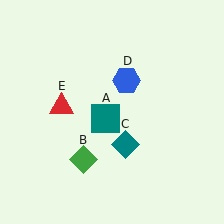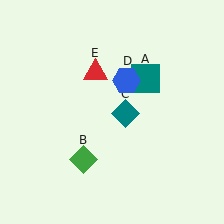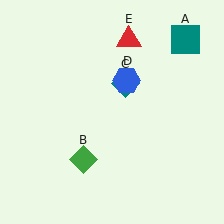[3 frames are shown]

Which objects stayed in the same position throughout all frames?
Green diamond (object B) and blue hexagon (object D) remained stationary.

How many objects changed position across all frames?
3 objects changed position: teal square (object A), teal diamond (object C), red triangle (object E).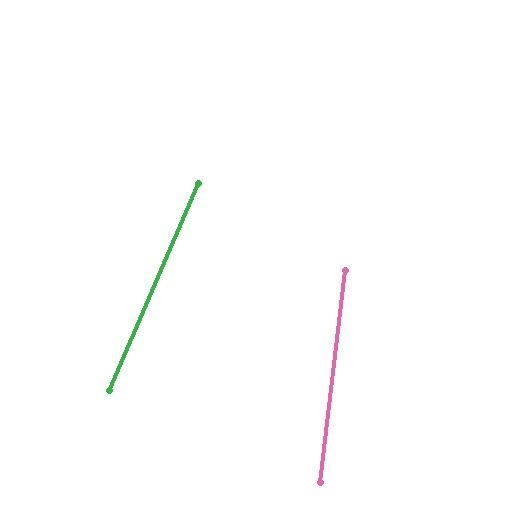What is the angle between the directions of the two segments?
Approximately 17 degrees.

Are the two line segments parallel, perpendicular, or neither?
Neither parallel nor perpendicular — they differ by about 17°.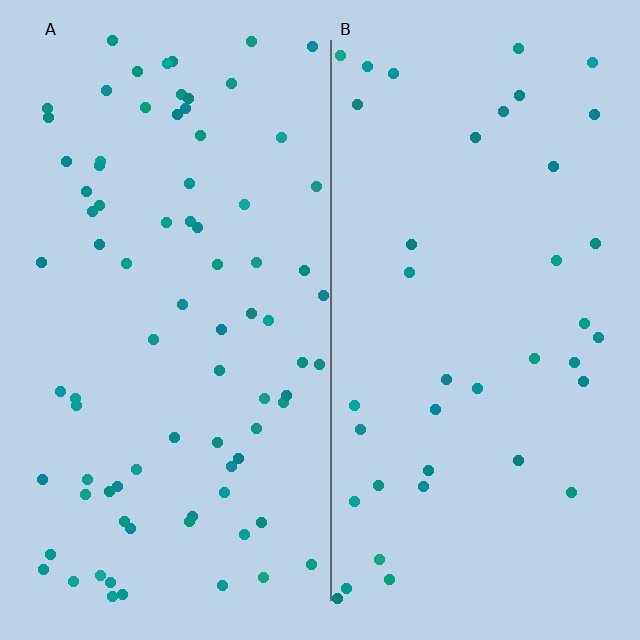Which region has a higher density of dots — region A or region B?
A (the left).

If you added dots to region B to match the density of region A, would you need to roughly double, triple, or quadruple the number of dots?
Approximately double.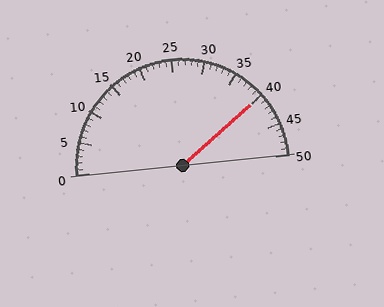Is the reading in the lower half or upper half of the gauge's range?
The reading is in the upper half of the range (0 to 50).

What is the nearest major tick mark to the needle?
The nearest major tick mark is 40.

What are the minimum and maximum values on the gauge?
The gauge ranges from 0 to 50.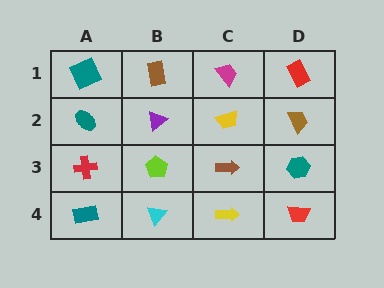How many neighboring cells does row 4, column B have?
3.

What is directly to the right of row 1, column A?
A brown rectangle.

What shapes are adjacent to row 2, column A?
A teal square (row 1, column A), a red cross (row 3, column A), a purple triangle (row 2, column B).